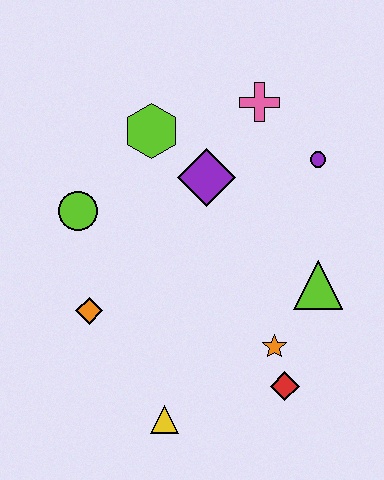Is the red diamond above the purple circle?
No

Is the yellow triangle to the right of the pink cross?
No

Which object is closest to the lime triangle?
The orange star is closest to the lime triangle.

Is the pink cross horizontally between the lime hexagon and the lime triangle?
Yes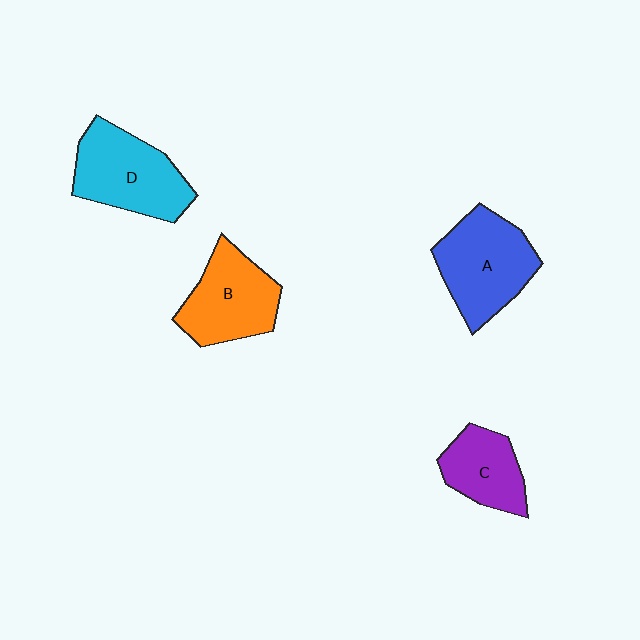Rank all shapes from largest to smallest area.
From largest to smallest: A (blue), D (cyan), B (orange), C (purple).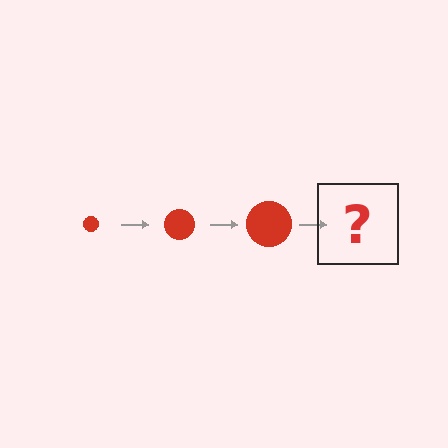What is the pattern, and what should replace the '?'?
The pattern is that the circle gets progressively larger each step. The '?' should be a red circle, larger than the previous one.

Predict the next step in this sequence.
The next step is a red circle, larger than the previous one.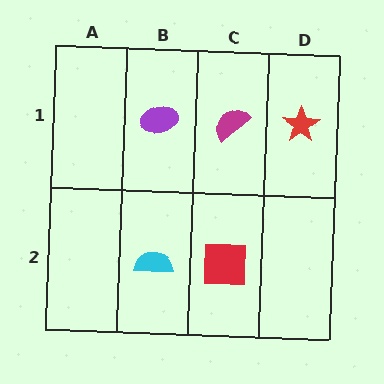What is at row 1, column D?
A red star.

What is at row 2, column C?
A red square.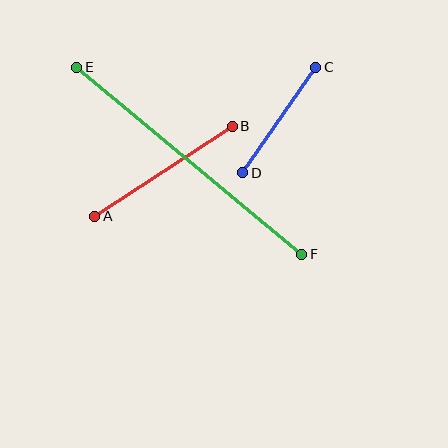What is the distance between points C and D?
The distance is approximately 128 pixels.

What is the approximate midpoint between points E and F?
The midpoint is at approximately (189, 161) pixels.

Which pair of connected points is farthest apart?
Points E and F are farthest apart.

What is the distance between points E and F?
The distance is approximately 293 pixels.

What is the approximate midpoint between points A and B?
The midpoint is at approximately (163, 171) pixels.